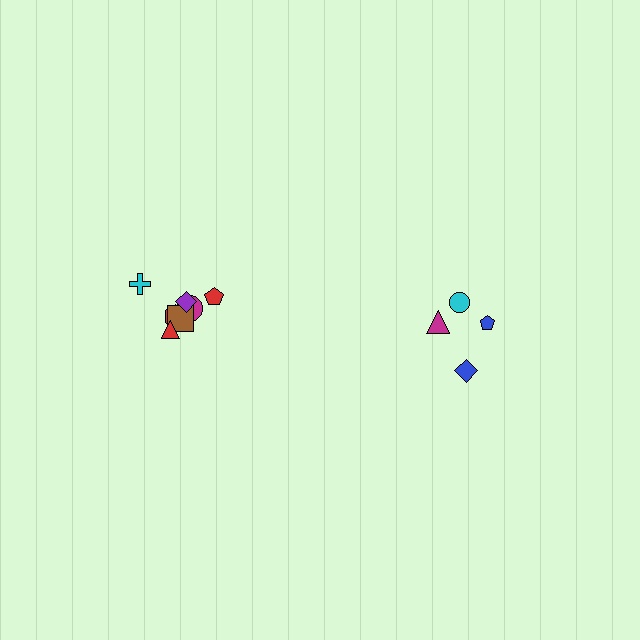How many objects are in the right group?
There are 4 objects.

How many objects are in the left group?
There are 7 objects.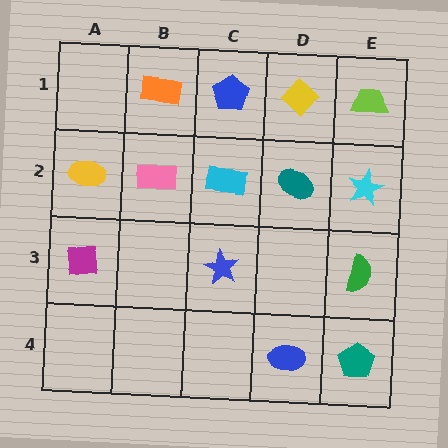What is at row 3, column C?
A blue star.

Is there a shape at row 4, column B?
No, that cell is empty.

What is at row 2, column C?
A cyan rectangle.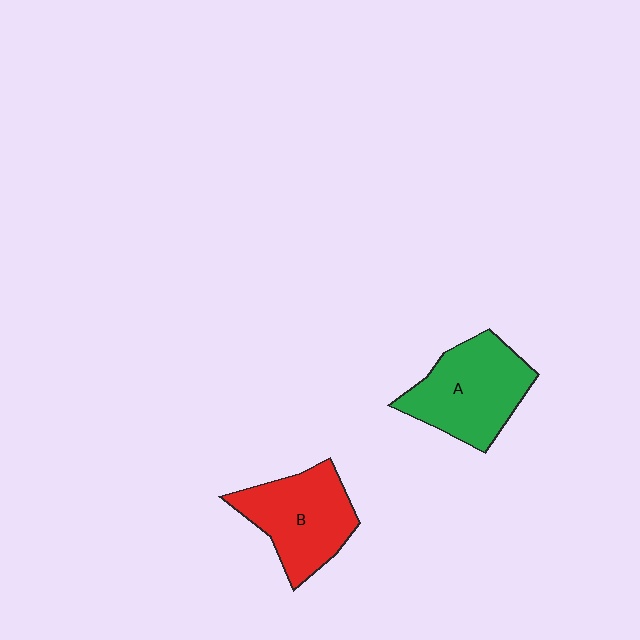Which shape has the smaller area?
Shape B (red).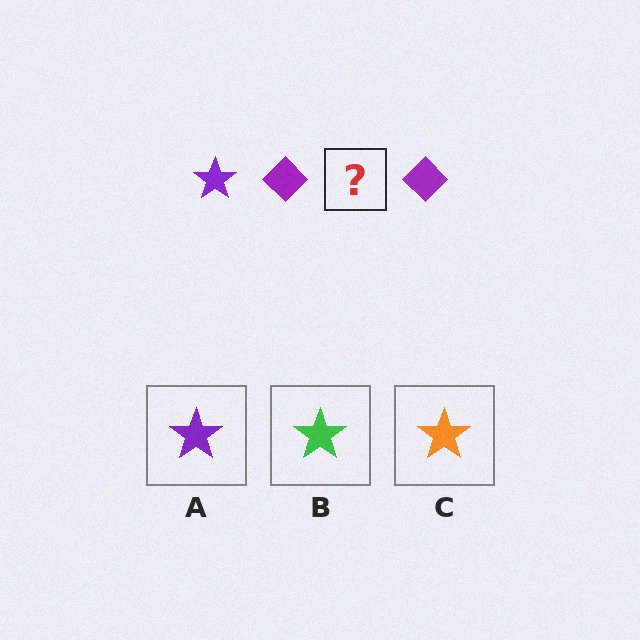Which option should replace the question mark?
Option A.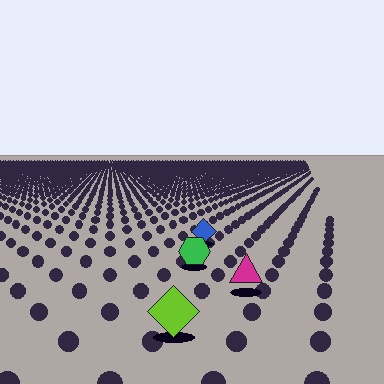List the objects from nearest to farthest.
From nearest to farthest: the lime diamond, the magenta triangle, the green hexagon, the blue diamond.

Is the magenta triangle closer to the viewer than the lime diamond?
No. The lime diamond is closer — you can tell from the texture gradient: the ground texture is coarser near it.